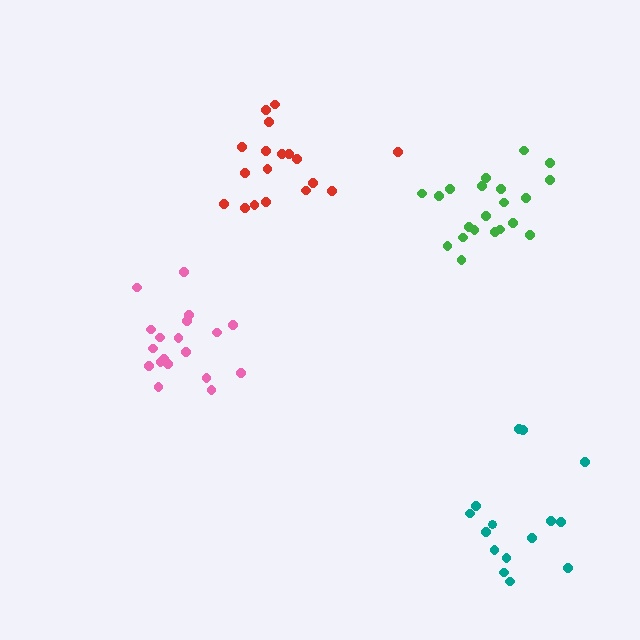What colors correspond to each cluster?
The clusters are colored: red, teal, pink, green.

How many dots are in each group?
Group 1: 18 dots, Group 2: 15 dots, Group 3: 19 dots, Group 4: 21 dots (73 total).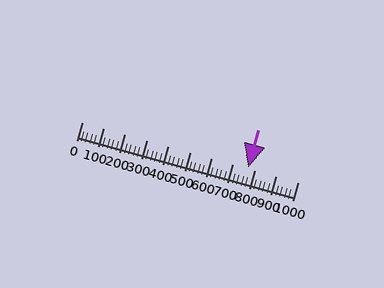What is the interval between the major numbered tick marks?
The major tick marks are spaced 100 units apart.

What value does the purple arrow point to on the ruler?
The purple arrow points to approximately 770.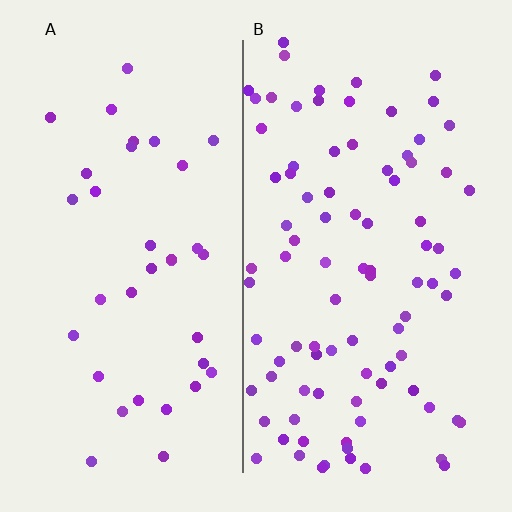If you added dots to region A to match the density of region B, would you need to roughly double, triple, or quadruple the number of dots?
Approximately triple.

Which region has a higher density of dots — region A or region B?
B (the right).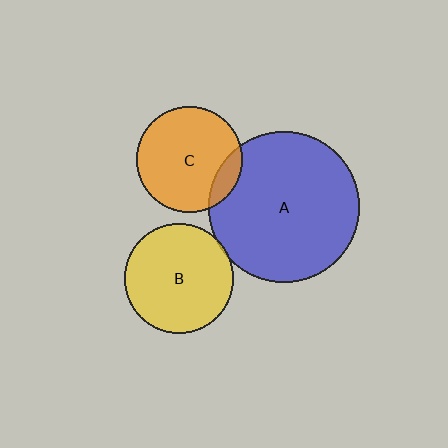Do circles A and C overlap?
Yes.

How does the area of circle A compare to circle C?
Approximately 2.0 times.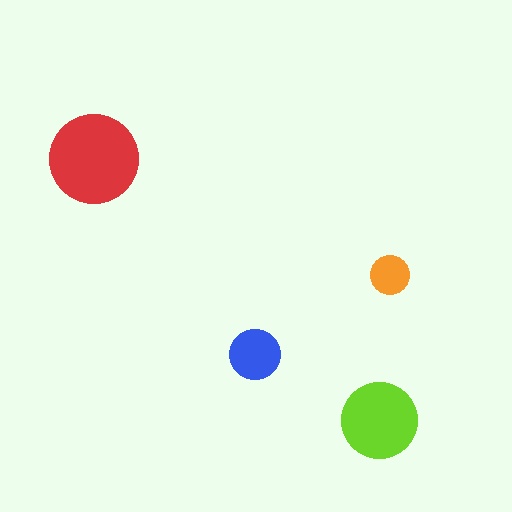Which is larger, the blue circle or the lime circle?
The lime one.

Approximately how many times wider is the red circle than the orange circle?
About 2.5 times wider.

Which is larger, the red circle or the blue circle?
The red one.